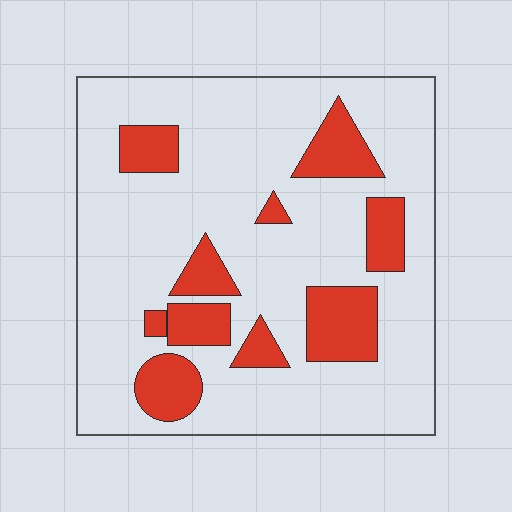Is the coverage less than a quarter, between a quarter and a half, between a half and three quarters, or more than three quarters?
Less than a quarter.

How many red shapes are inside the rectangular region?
10.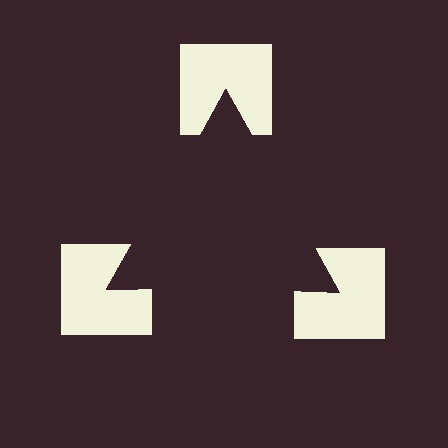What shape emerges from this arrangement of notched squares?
An illusory triangle — its edges are inferred from the aligned wedge cuts in the notched squares, not physically drawn.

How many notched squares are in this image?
There are 3 — one at each vertex of the illusory triangle.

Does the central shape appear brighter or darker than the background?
It typically appears slightly darker than the background, even though no actual brightness change is drawn.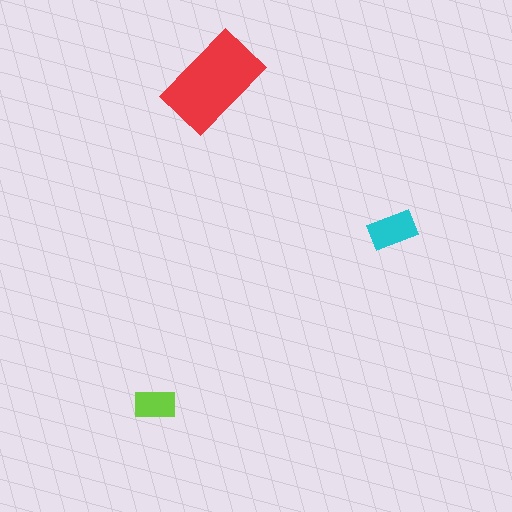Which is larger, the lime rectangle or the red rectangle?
The red one.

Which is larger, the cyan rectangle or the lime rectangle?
The cyan one.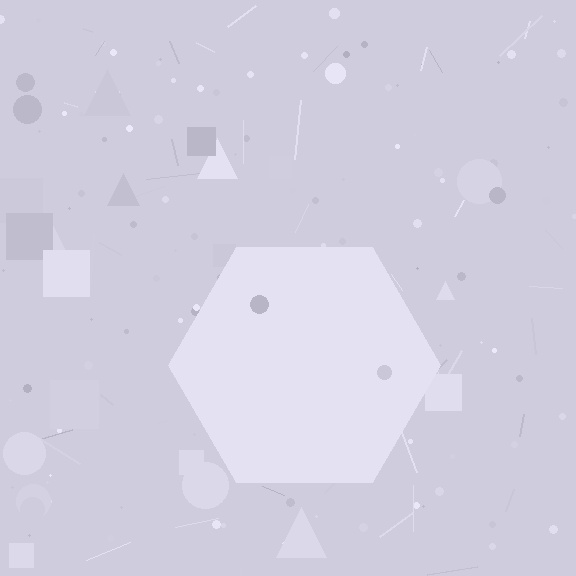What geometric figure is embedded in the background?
A hexagon is embedded in the background.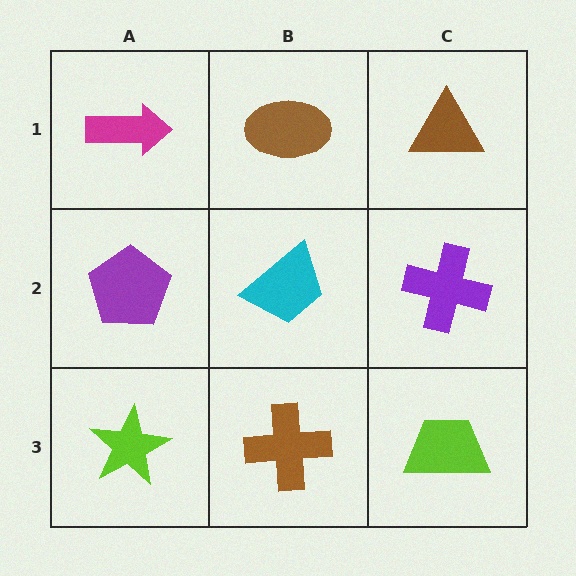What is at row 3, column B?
A brown cross.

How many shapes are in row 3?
3 shapes.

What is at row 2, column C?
A purple cross.